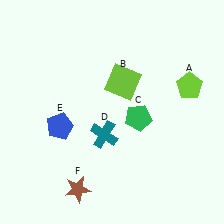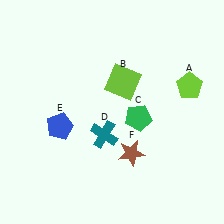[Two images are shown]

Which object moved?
The brown star (F) moved right.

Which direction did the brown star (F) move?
The brown star (F) moved right.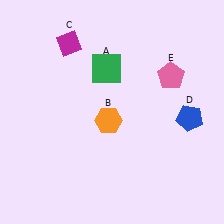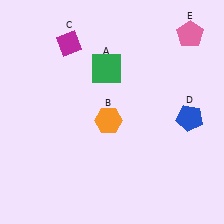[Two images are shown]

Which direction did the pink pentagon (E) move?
The pink pentagon (E) moved up.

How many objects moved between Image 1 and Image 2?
1 object moved between the two images.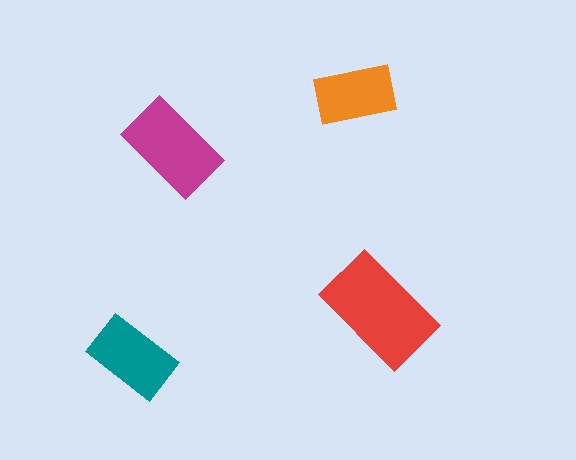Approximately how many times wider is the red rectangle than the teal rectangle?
About 1.5 times wider.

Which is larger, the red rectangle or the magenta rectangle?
The red one.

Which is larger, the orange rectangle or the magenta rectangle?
The magenta one.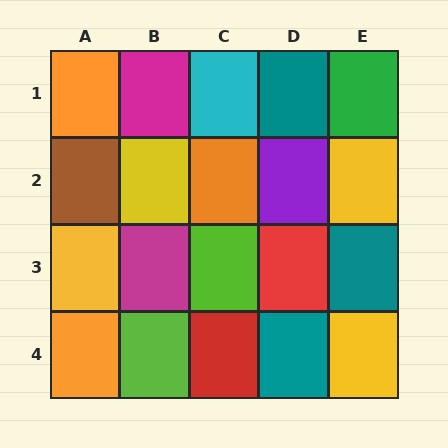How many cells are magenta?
2 cells are magenta.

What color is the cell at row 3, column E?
Teal.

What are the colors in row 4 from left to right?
Orange, lime, red, teal, yellow.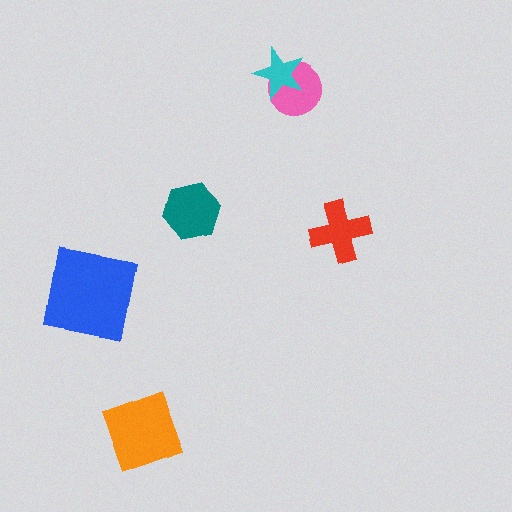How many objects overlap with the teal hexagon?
0 objects overlap with the teal hexagon.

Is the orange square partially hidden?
No, no other shape covers it.